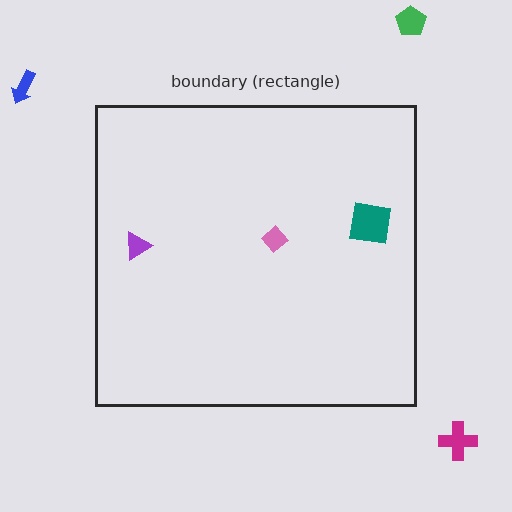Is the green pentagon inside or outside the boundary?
Outside.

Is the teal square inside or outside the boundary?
Inside.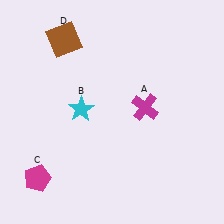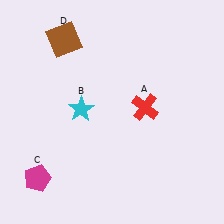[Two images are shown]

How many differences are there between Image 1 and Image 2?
There is 1 difference between the two images.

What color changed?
The cross (A) changed from magenta in Image 1 to red in Image 2.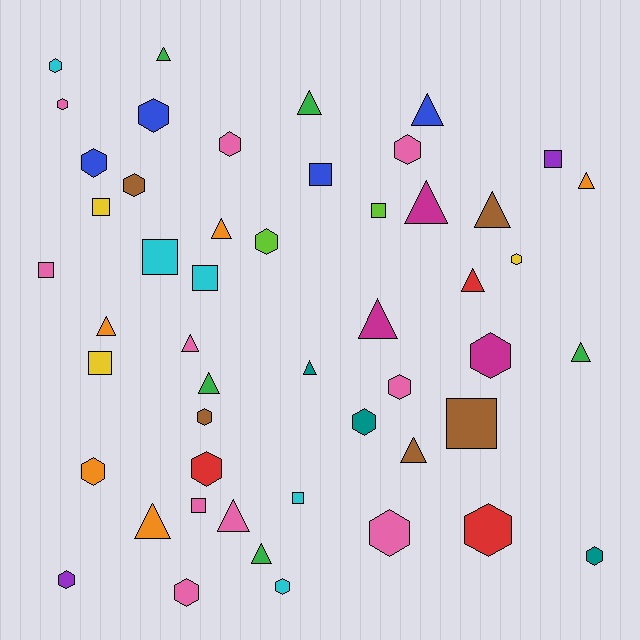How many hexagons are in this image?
There are 21 hexagons.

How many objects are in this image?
There are 50 objects.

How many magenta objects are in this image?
There are 3 magenta objects.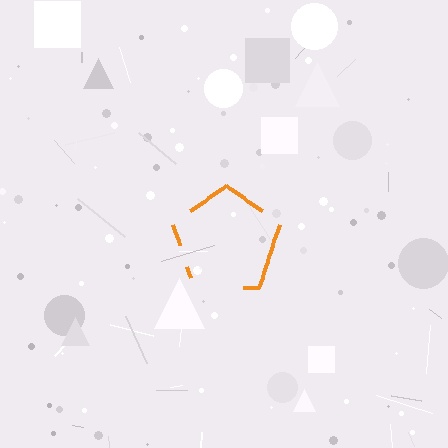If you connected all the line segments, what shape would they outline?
They would outline a pentagon.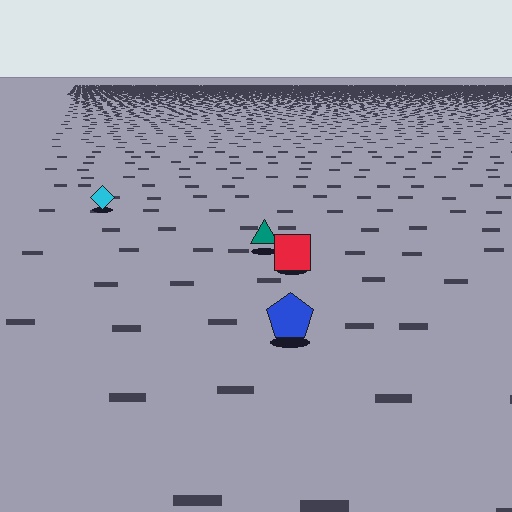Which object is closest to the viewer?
The blue pentagon is closest. The texture marks near it are larger and more spread out.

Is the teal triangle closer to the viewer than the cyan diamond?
Yes. The teal triangle is closer — you can tell from the texture gradient: the ground texture is coarser near it.